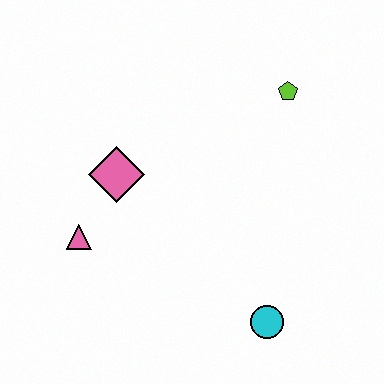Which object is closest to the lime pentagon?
The pink diamond is closest to the lime pentagon.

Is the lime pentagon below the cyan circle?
No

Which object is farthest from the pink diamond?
The cyan circle is farthest from the pink diamond.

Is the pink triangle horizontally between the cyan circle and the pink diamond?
No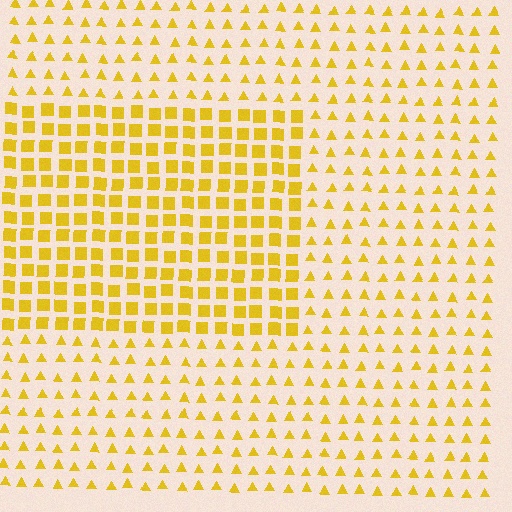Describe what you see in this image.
The image is filled with small yellow elements arranged in a uniform grid. A rectangle-shaped region contains squares, while the surrounding area contains triangles. The boundary is defined purely by the change in element shape.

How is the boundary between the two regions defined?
The boundary is defined by a change in element shape: squares inside vs. triangles outside. All elements share the same color and spacing.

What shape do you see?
I see a rectangle.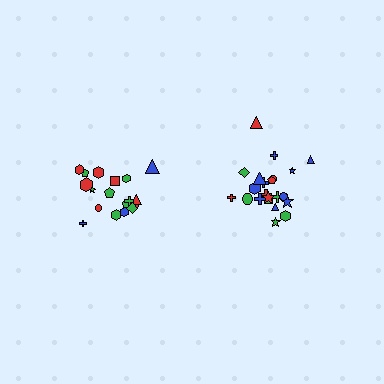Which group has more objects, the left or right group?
The right group.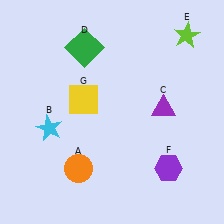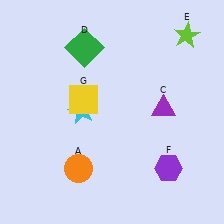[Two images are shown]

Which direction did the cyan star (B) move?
The cyan star (B) moved right.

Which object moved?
The cyan star (B) moved right.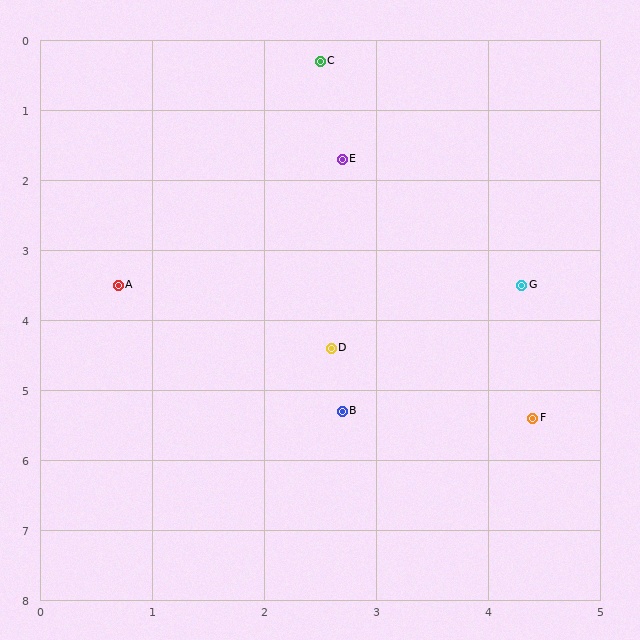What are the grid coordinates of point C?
Point C is at approximately (2.5, 0.3).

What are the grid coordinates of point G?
Point G is at approximately (4.3, 3.5).